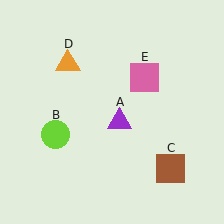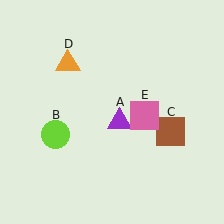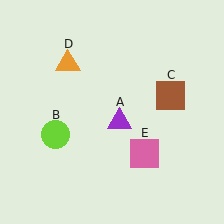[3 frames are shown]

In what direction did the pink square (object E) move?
The pink square (object E) moved down.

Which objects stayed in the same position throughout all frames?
Purple triangle (object A) and lime circle (object B) and orange triangle (object D) remained stationary.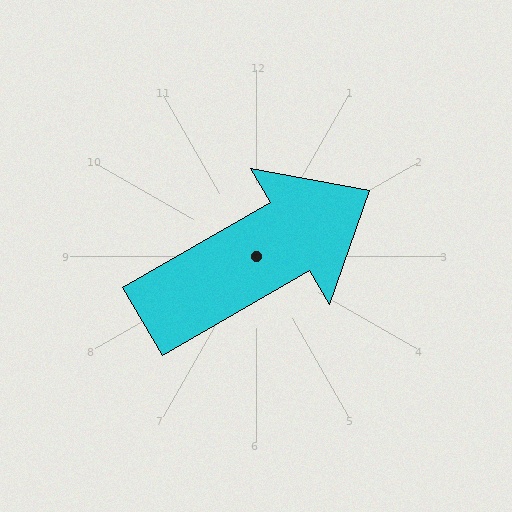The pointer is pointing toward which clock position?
Roughly 2 o'clock.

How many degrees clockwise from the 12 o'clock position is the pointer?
Approximately 60 degrees.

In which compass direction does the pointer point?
Northeast.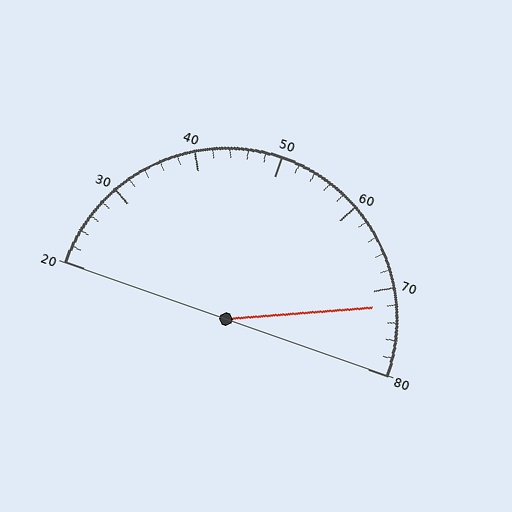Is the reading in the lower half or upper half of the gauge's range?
The reading is in the upper half of the range (20 to 80).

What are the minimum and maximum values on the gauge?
The gauge ranges from 20 to 80.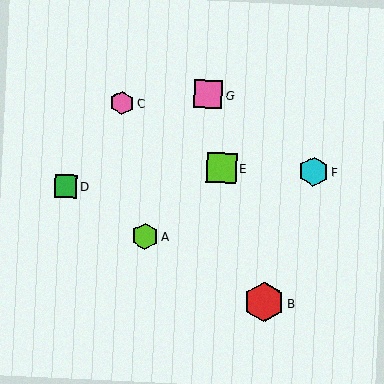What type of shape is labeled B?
Shape B is a red hexagon.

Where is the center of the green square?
The center of the green square is at (66, 186).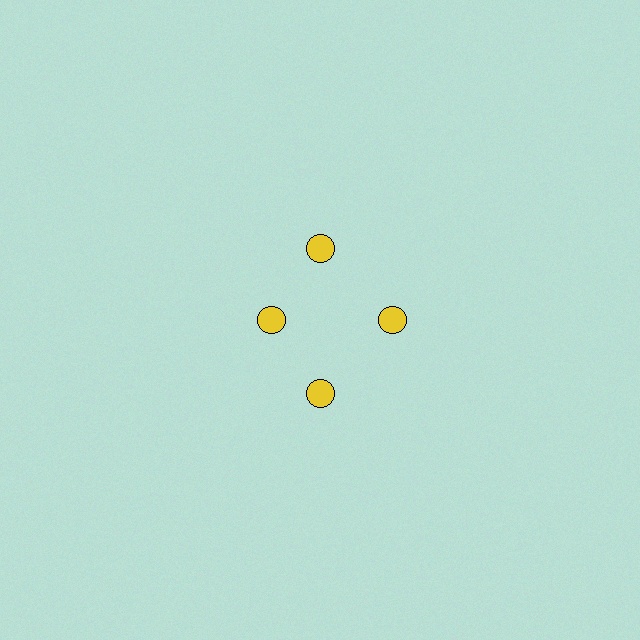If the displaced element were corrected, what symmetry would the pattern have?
It would have 4-fold rotational symmetry — the pattern would map onto itself every 90 degrees.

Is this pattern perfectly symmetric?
No. The 4 yellow circles are arranged in a ring, but one element near the 9 o'clock position is pulled inward toward the center, breaking the 4-fold rotational symmetry.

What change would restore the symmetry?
The symmetry would be restored by moving it outward, back onto the ring so that all 4 circles sit at equal angles and equal distance from the center.